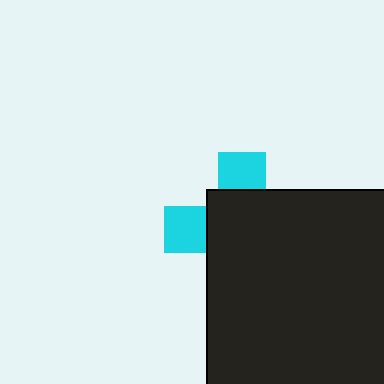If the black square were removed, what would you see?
You would see the complete cyan cross.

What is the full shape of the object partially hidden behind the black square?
The partially hidden object is a cyan cross.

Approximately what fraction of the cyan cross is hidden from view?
Roughly 70% of the cyan cross is hidden behind the black square.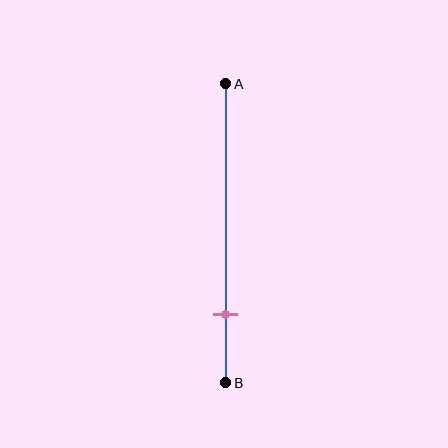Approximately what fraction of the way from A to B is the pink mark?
The pink mark is approximately 75% of the way from A to B.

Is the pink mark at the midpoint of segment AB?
No, the mark is at about 75% from A, not at the 50% midpoint.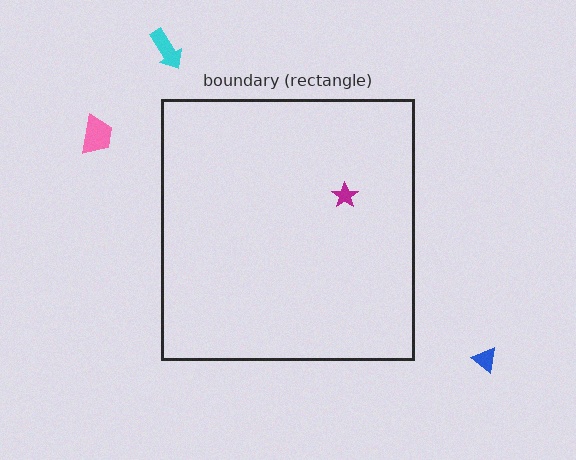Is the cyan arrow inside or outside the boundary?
Outside.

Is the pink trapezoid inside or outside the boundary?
Outside.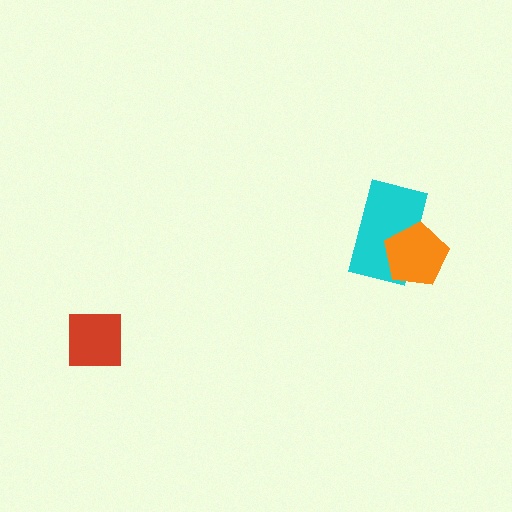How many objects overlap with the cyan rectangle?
1 object overlaps with the cyan rectangle.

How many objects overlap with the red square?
0 objects overlap with the red square.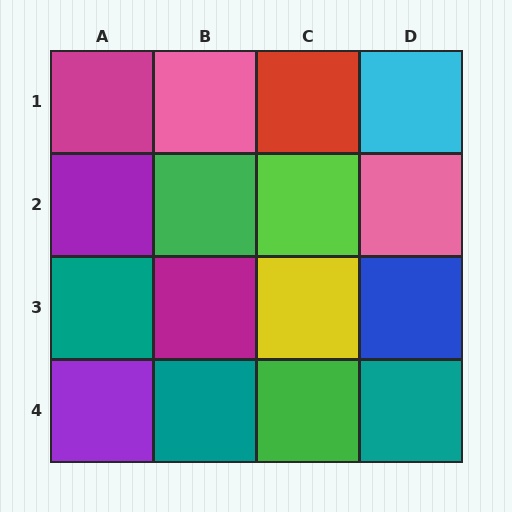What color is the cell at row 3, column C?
Yellow.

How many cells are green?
2 cells are green.